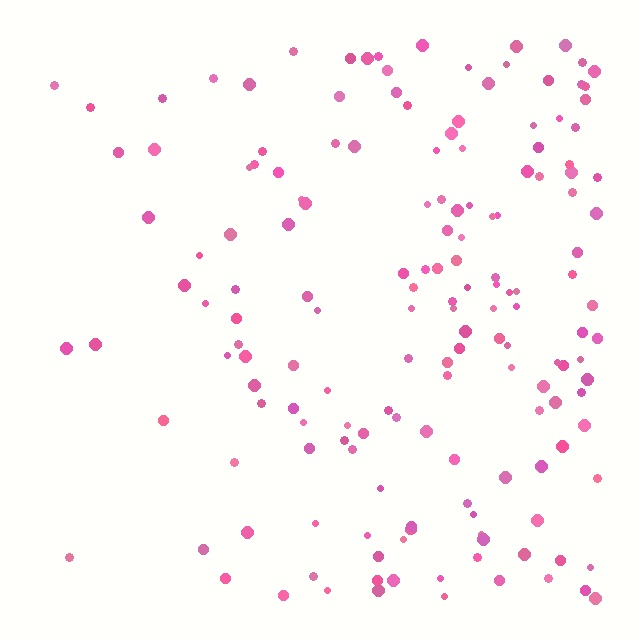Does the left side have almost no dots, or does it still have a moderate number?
Still a moderate number, just noticeably fewer than the right.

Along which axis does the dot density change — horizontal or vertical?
Horizontal.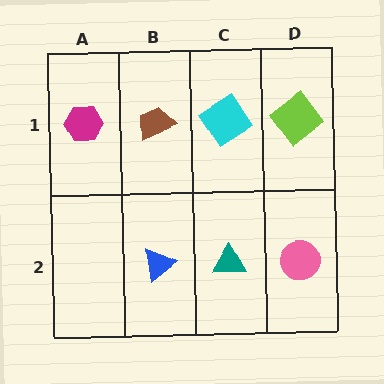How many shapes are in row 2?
3 shapes.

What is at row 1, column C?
A cyan diamond.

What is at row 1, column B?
A brown trapezoid.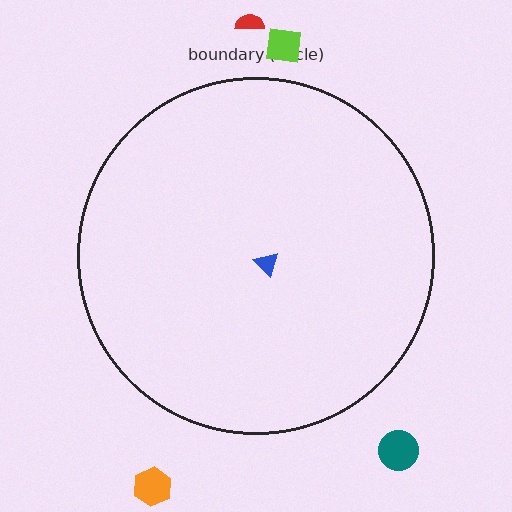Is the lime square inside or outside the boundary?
Outside.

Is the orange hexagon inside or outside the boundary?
Outside.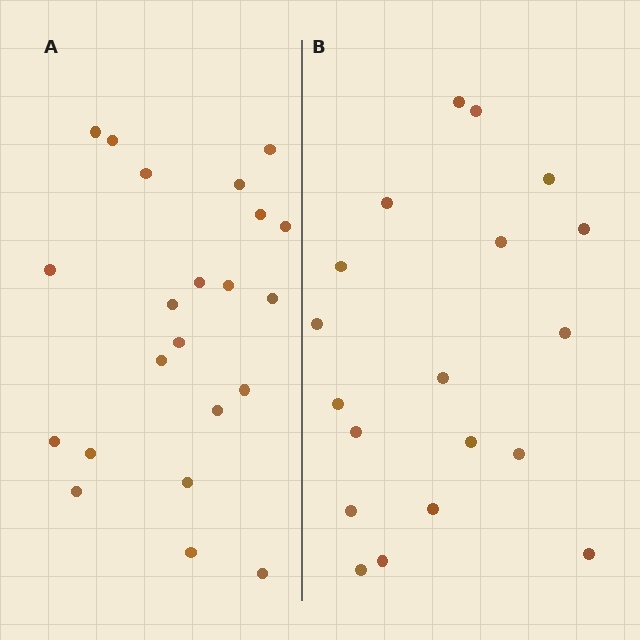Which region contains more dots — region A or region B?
Region A (the left region) has more dots.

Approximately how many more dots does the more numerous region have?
Region A has just a few more — roughly 2 or 3 more dots than region B.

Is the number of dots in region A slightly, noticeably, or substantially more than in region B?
Region A has only slightly more — the two regions are fairly close. The ratio is roughly 1.2 to 1.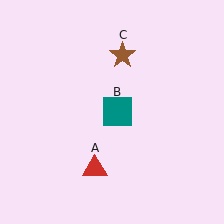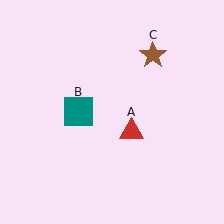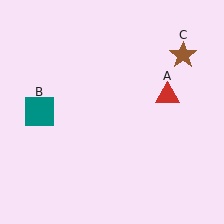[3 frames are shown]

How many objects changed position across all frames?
3 objects changed position: red triangle (object A), teal square (object B), brown star (object C).